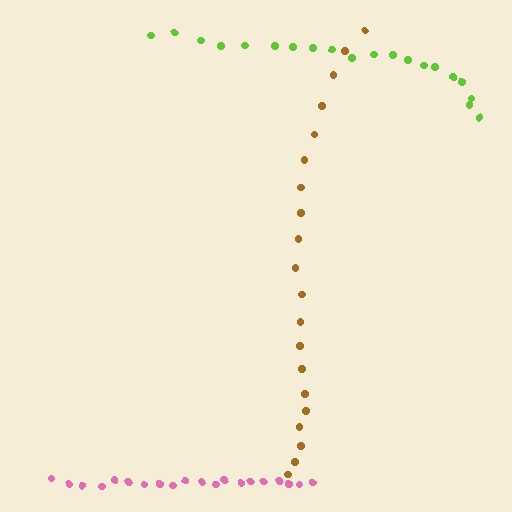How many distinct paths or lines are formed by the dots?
There are 3 distinct paths.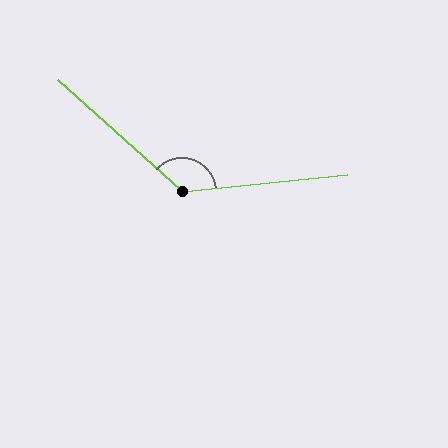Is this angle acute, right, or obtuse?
It is obtuse.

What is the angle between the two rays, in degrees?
Approximately 132 degrees.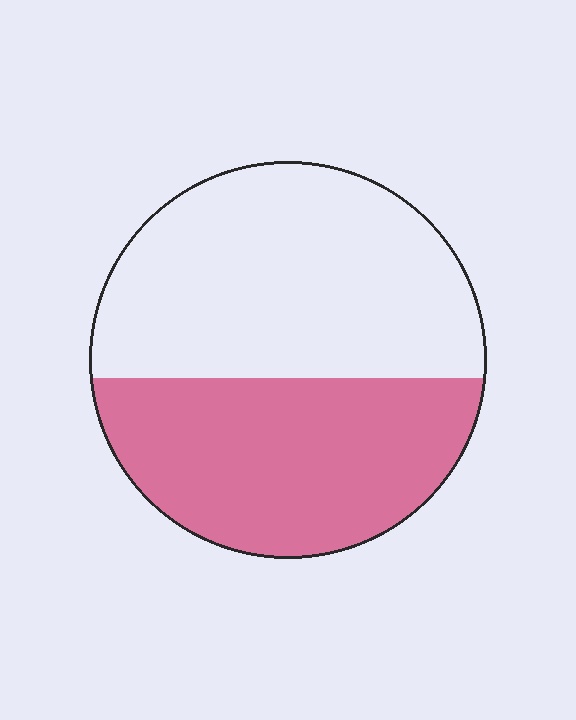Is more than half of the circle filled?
No.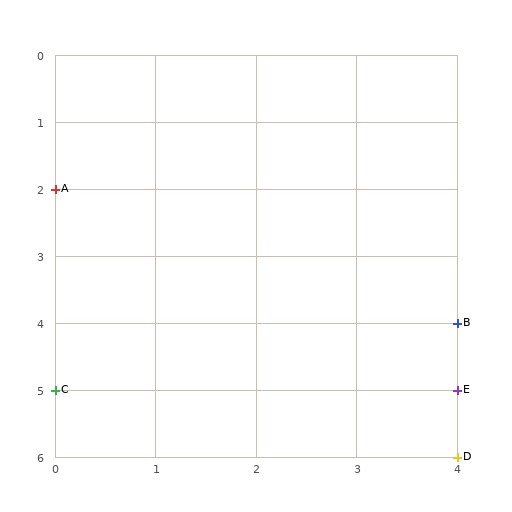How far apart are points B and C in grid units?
Points B and C are 4 columns and 1 row apart (about 4.1 grid units diagonally).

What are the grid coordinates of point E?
Point E is at grid coordinates (4, 5).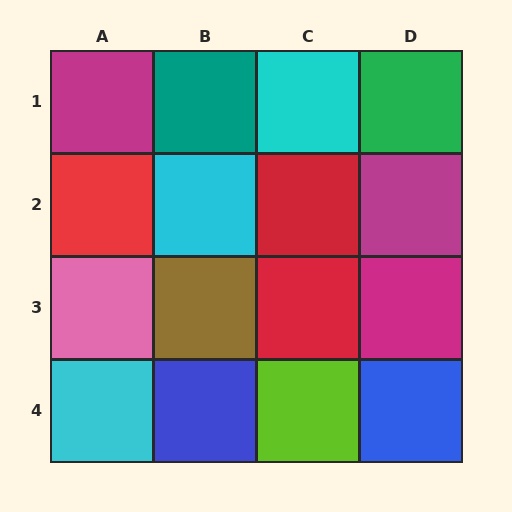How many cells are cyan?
3 cells are cyan.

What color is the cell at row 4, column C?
Lime.